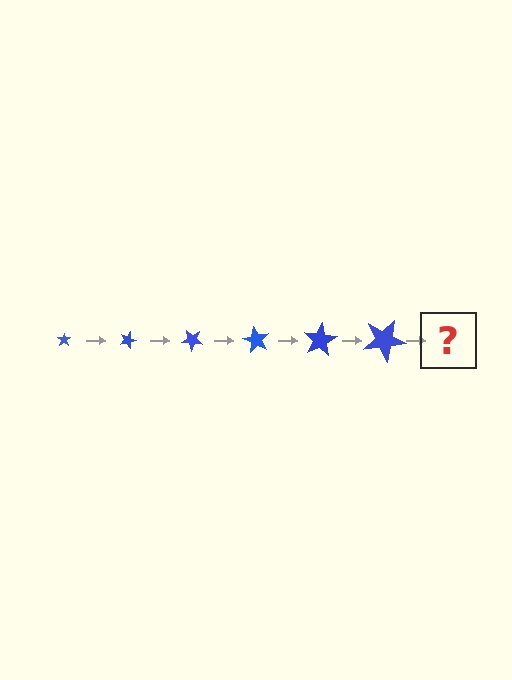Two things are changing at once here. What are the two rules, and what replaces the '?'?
The two rules are that the star grows larger each step and it rotates 20 degrees each step. The '?' should be a star, larger than the previous one and rotated 120 degrees from the start.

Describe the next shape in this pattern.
It should be a star, larger than the previous one and rotated 120 degrees from the start.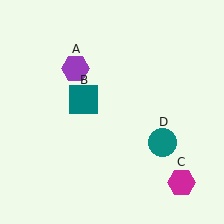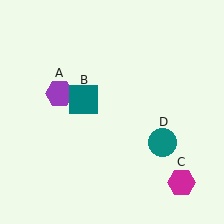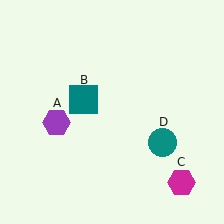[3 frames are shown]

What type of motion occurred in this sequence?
The purple hexagon (object A) rotated counterclockwise around the center of the scene.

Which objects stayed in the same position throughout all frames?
Teal square (object B) and magenta hexagon (object C) and teal circle (object D) remained stationary.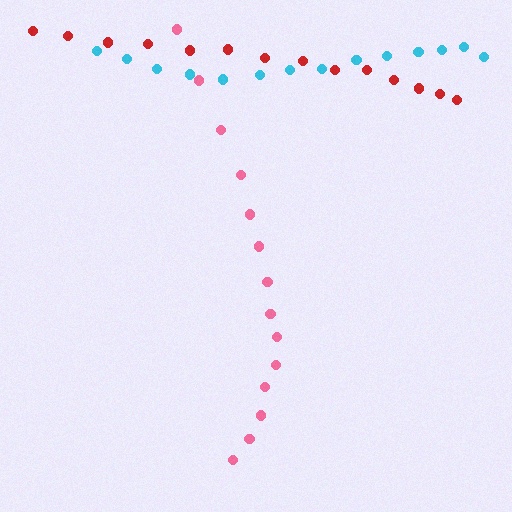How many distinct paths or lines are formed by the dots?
There are 3 distinct paths.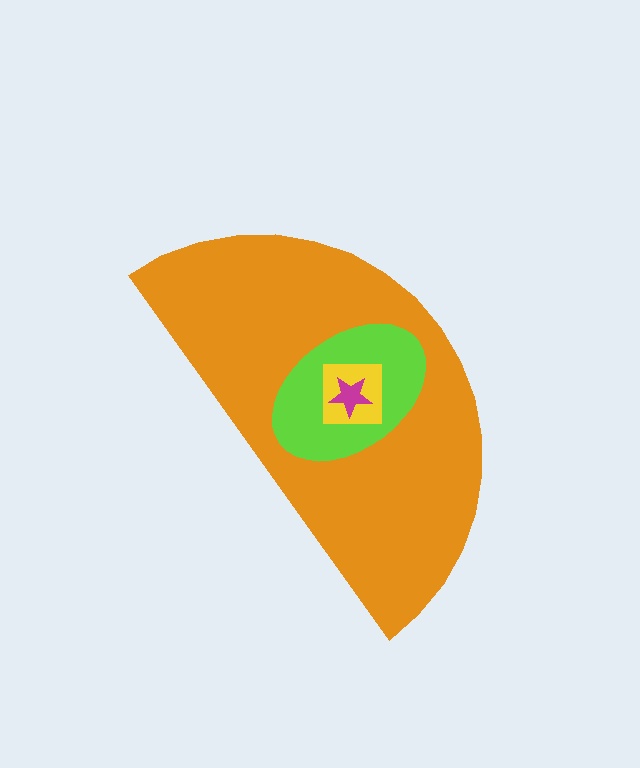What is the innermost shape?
The magenta star.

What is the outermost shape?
The orange semicircle.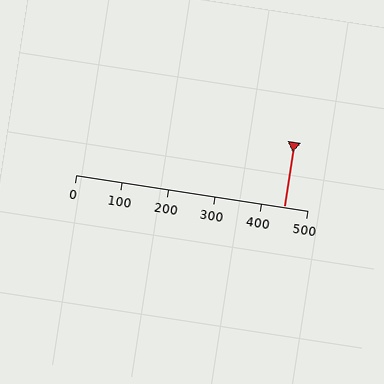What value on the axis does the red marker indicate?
The marker indicates approximately 450.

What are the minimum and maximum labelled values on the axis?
The axis runs from 0 to 500.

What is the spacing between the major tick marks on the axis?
The major ticks are spaced 100 apart.